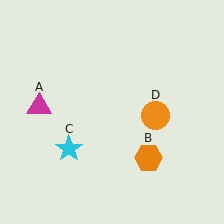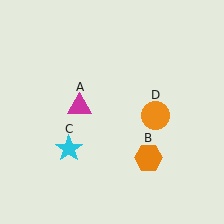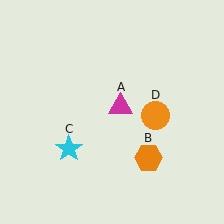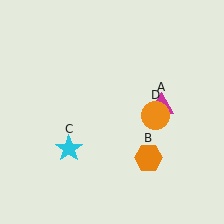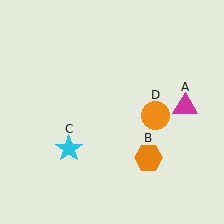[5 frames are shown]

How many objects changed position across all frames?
1 object changed position: magenta triangle (object A).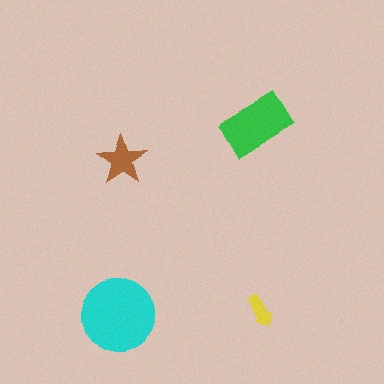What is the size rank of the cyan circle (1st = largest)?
1st.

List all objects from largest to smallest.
The cyan circle, the green rectangle, the brown star, the yellow arrow.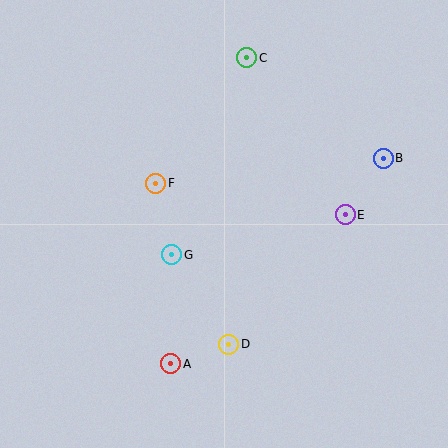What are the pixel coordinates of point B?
Point B is at (383, 158).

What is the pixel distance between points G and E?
The distance between G and E is 178 pixels.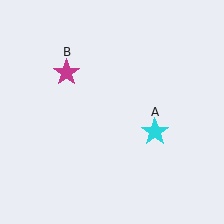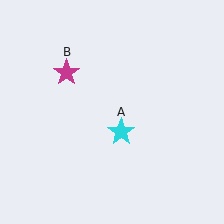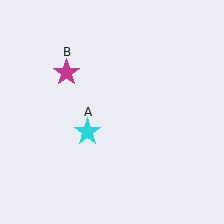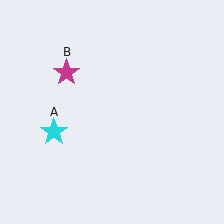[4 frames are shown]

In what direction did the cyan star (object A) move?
The cyan star (object A) moved left.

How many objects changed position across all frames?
1 object changed position: cyan star (object A).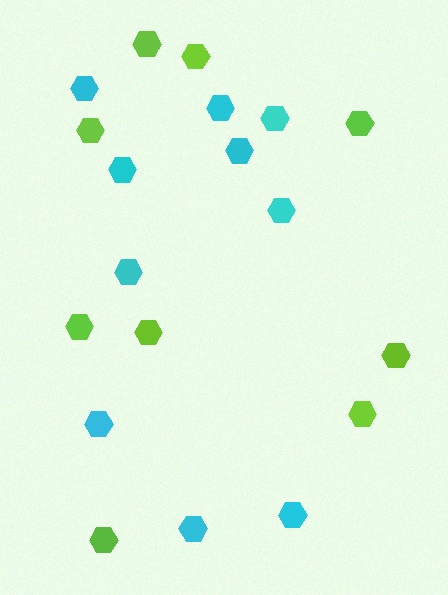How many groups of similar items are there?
There are 2 groups: one group of cyan hexagons (10) and one group of lime hexagons (9).